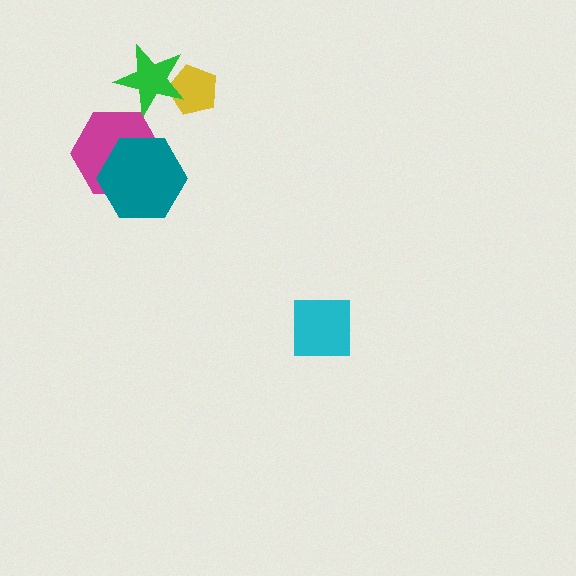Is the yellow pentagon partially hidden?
Yes, it is partially covered by another shape.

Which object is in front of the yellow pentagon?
The green star is in front of the yellow pentagon.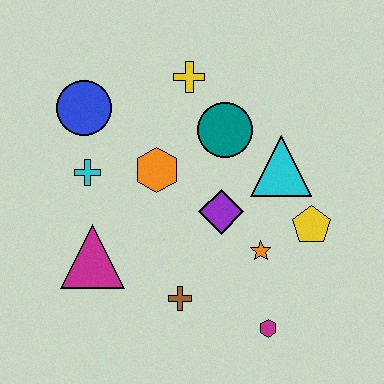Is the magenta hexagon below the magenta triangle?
Yes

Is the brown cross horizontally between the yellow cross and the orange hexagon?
Yes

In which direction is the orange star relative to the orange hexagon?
The orange star is to the right of the orange hexagon.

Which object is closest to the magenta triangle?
The cyan cross is closest to the magenta triangle.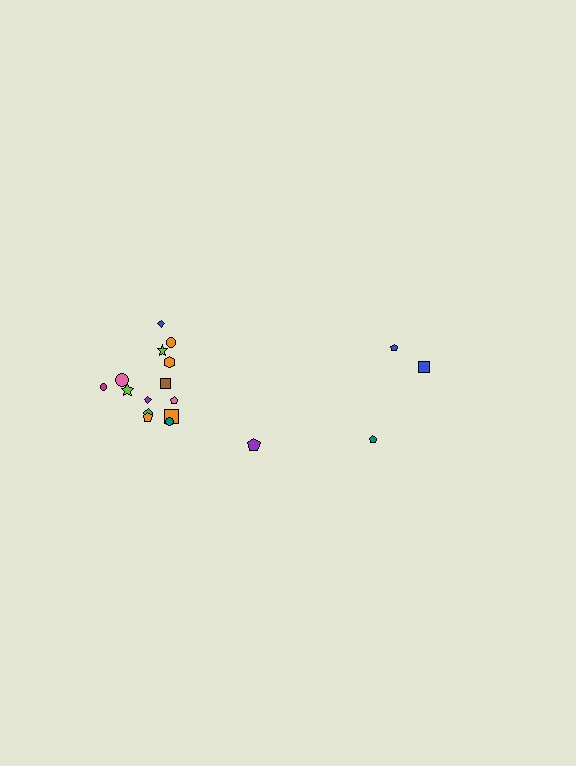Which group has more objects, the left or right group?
The left group.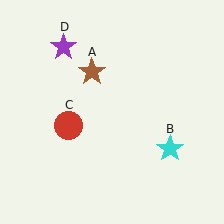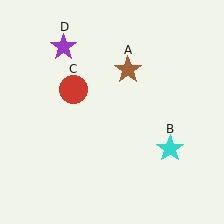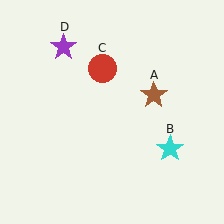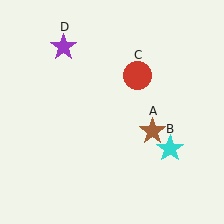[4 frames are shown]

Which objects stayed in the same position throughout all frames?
Cyan star (object B) and purple star (object D) remained stationary.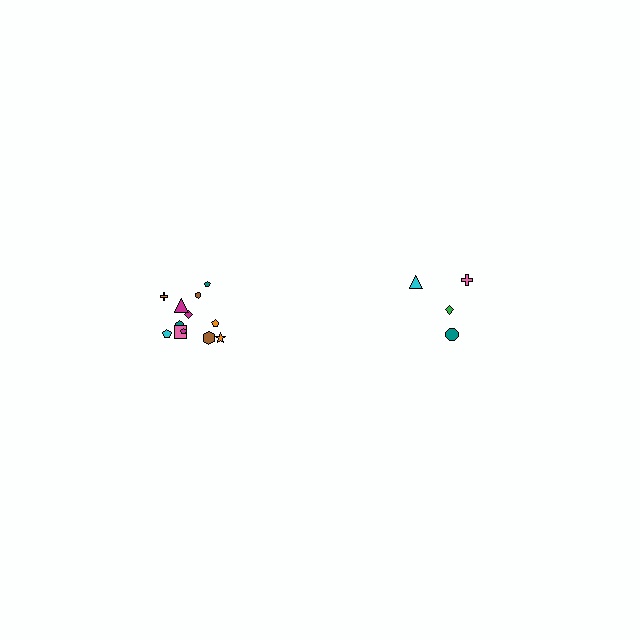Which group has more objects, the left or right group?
The left group.